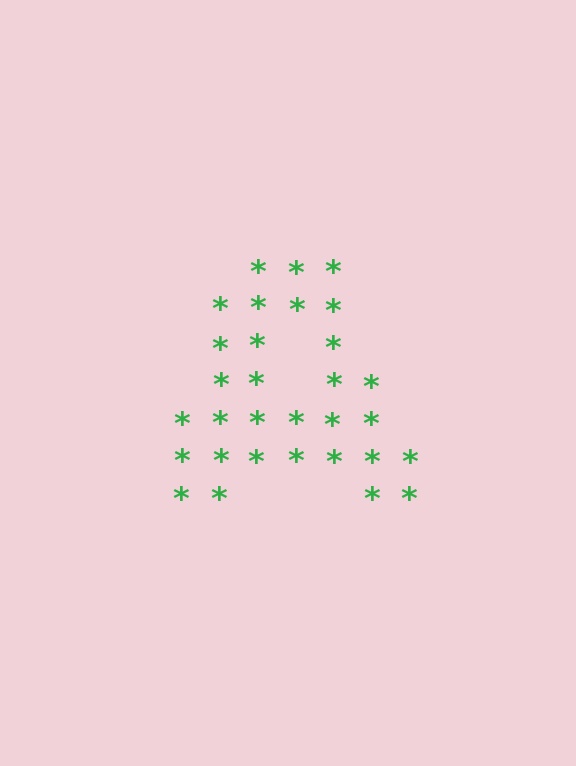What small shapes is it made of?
It is made of small asterisks.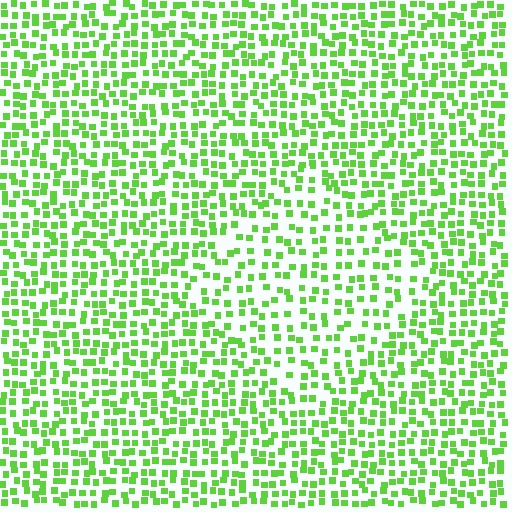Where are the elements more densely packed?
The elements are more densely packed outside the diamond boundary.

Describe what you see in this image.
The image contains small lime elements arranged at two different densities. A diamond-shaped region is visible where the elements are less densely packed than the surrounding area.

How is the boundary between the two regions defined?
The boundary is defined by a change in element density (approximately 1.5x ratio). All elements are the same color, size, and shape.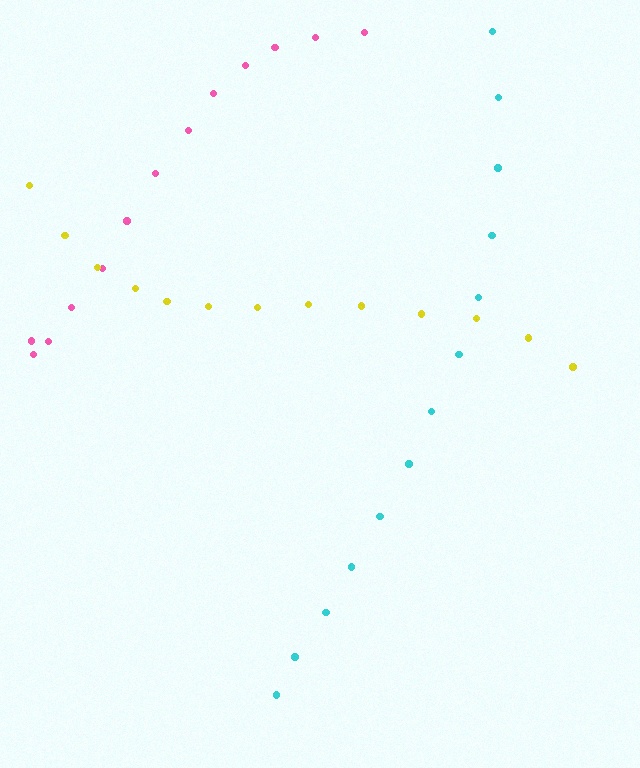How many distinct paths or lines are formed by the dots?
There are 3 distinct paths.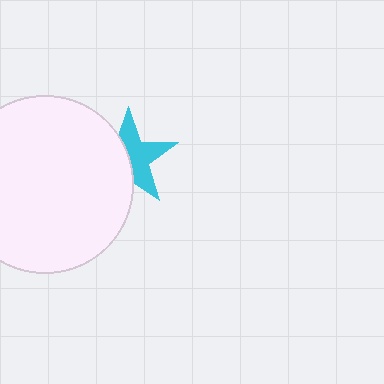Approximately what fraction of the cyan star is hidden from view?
Roughly 46% of the cyan star is hidden behind the white circle.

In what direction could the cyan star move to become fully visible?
The cyan star could move right. That would shift it out from behind the white circle entirely.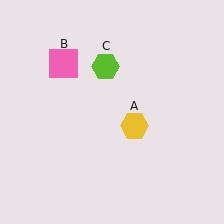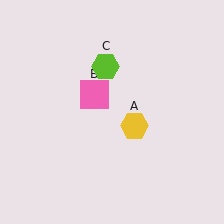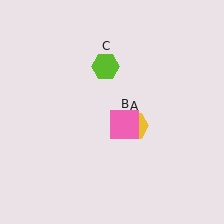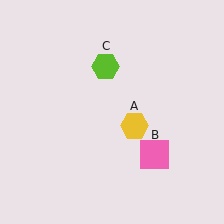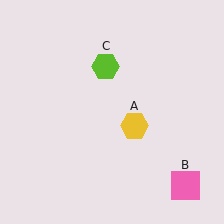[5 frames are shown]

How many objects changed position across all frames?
1 object changed position: pink square (object B).